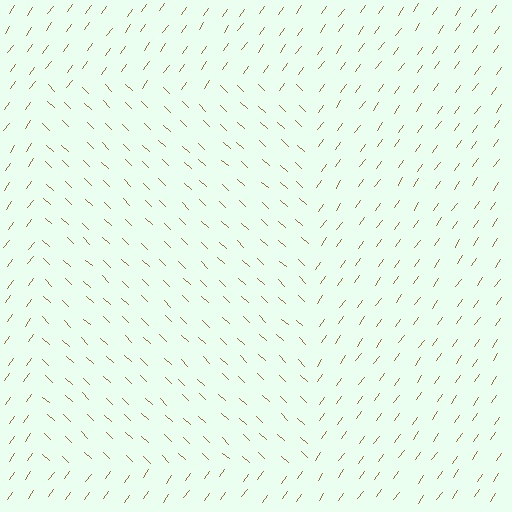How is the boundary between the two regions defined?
The boundary is defined purely by a change in line orientation (approximately 82 degrees difference). All lines are the same color and thickness.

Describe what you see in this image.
The image is filled with small brown line segments. A rectangle region in the image has lines oriented differently from the surrounding lines, creating a visible texture boundary.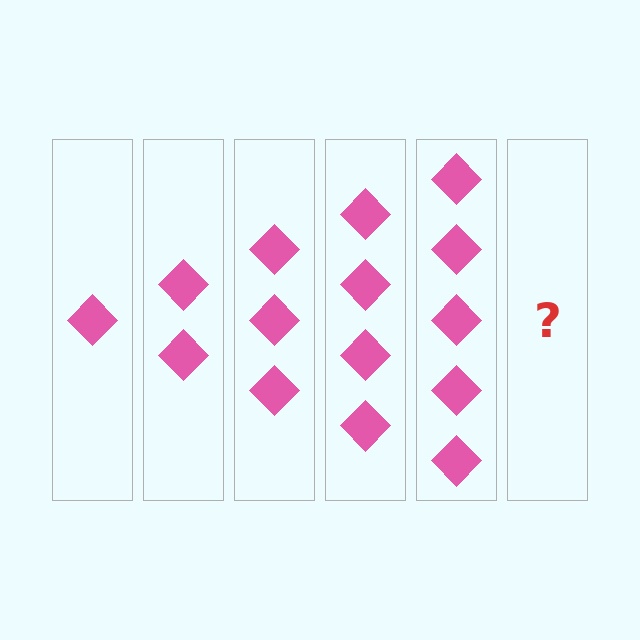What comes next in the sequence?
The next element should be 6 diamonds.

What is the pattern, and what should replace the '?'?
The pattern is that each step adds one more diamond. The '?' should be 6 diamonds.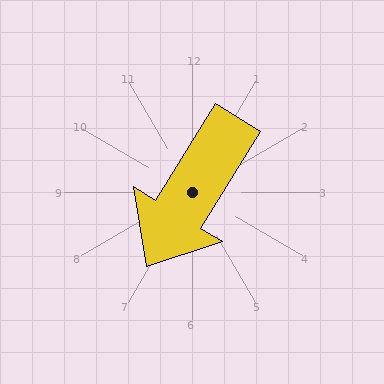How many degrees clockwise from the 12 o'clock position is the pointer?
Approximately 212 degrees.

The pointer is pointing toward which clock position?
Roughly 7 o'clock.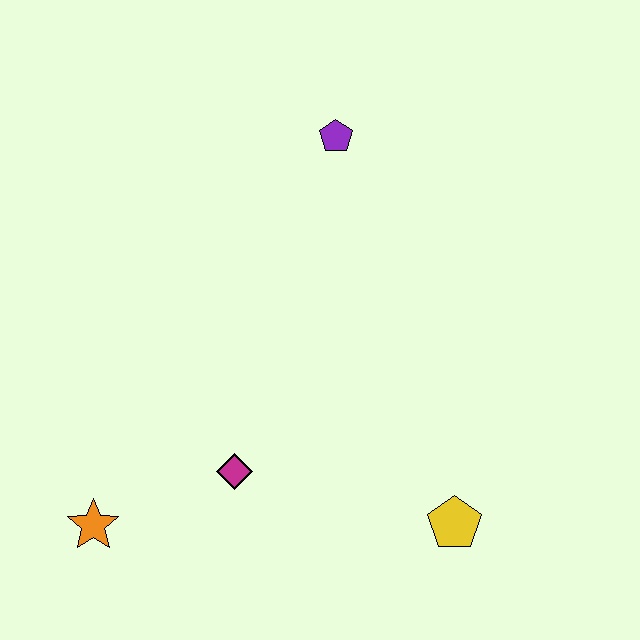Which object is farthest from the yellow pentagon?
The purple pentagon is farthest from the yellow pentagon.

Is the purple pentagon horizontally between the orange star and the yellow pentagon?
Yes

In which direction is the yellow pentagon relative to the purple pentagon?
The yellow pentagon is below the purple pentagon.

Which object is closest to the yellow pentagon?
The magenta diamond is closest to the yellow pentagon.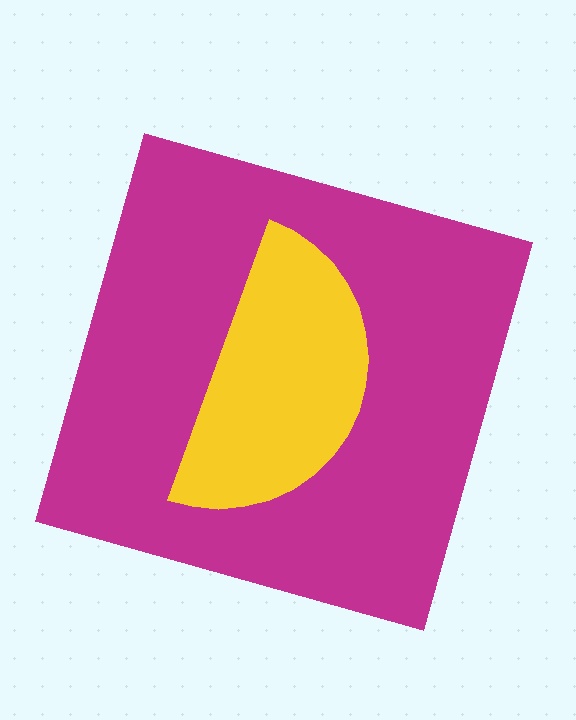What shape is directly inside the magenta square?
The yellow semicircle.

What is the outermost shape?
The magenta square.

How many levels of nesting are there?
2.